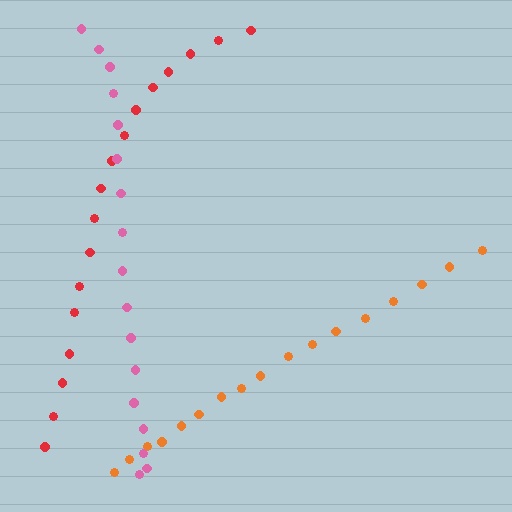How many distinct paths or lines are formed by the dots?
There are 3 distinct paths.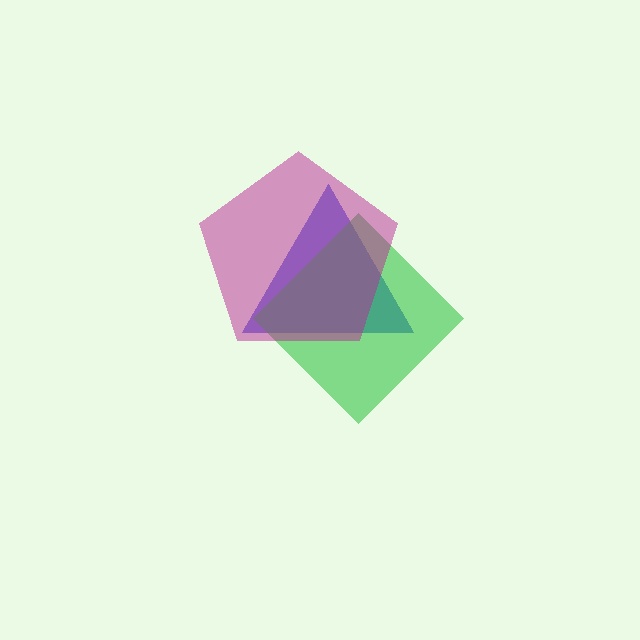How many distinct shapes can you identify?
There are 3 distinct shapes: a blue triangle, a green diamond, a magenta pentagon.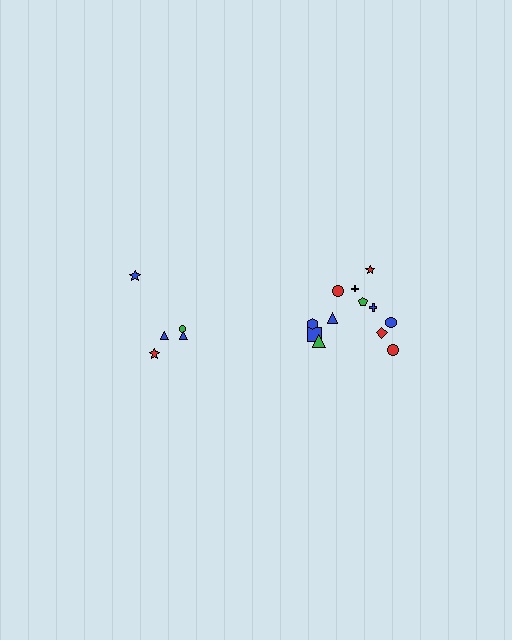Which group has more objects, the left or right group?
The right group.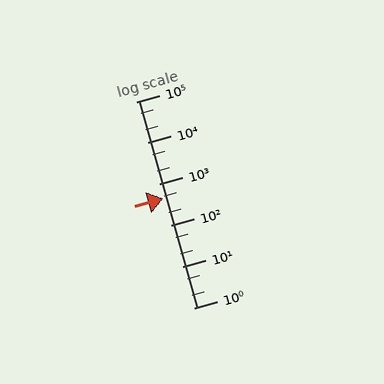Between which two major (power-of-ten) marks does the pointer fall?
The pointer is between 100 and 1000.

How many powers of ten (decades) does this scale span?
The scale spans 5 decades, from 1 to 100000.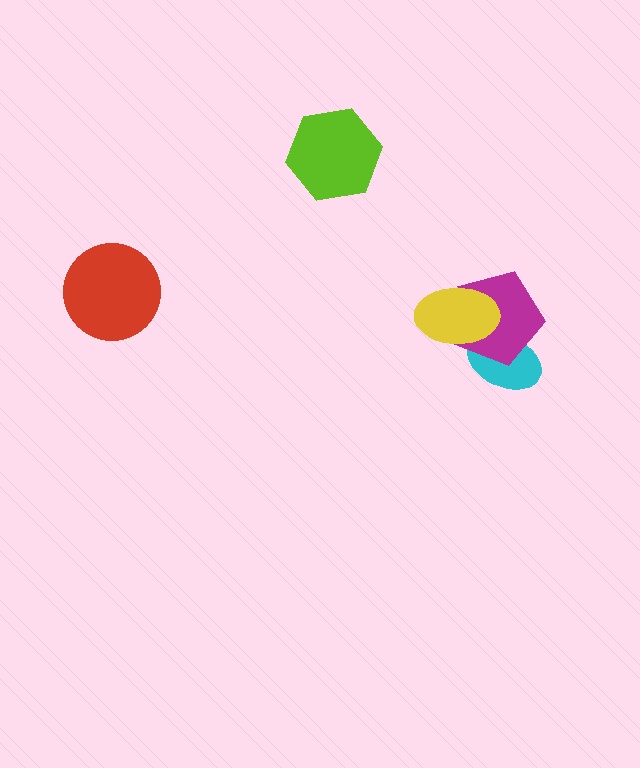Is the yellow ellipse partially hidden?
No, no other shape covers it.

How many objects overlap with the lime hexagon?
0 objects overlap with the lime hexagon.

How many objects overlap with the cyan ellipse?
2 objects overlap with the cyan ellipse.